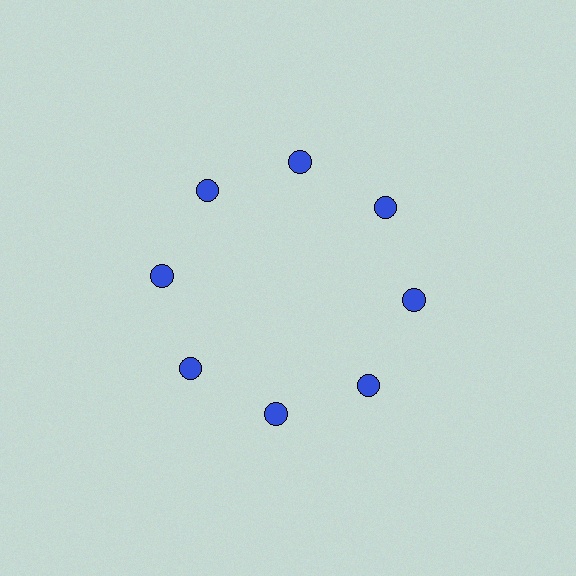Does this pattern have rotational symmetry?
Yes, this pattern has 8-fold rotational symmetry. It looks the same after rotating 45 degrees around the center.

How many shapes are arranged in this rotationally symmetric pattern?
There are 8 shapes, arranged in 8 groups of 1.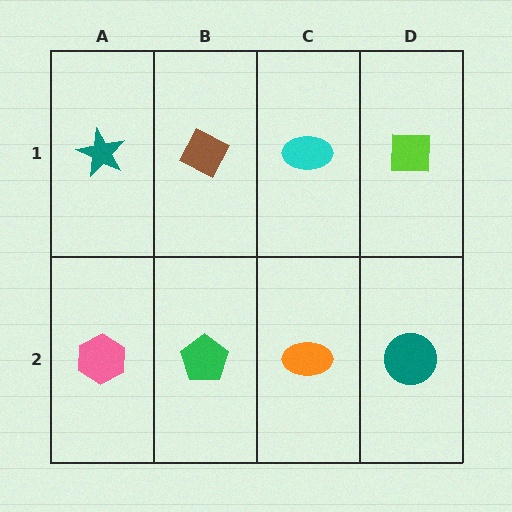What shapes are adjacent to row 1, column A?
A pink hexagon (row 2, column A), a brown diamond (row 1, column B).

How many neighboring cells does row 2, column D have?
2.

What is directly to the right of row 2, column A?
A green pentagon.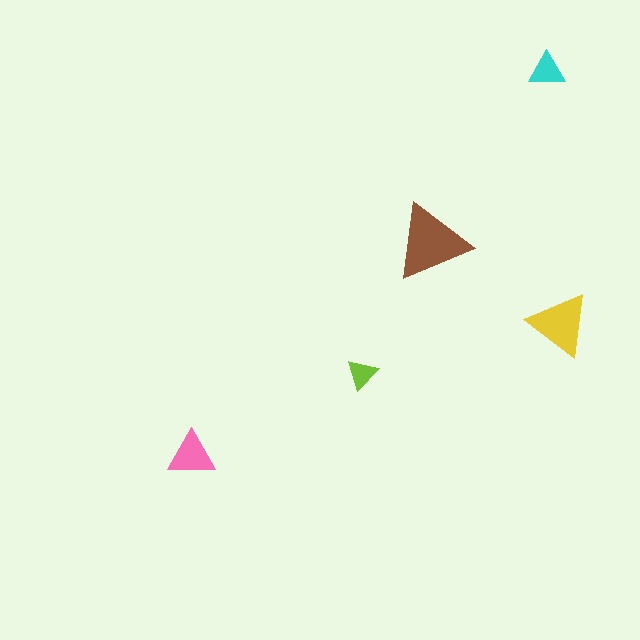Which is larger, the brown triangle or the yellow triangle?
The brown one.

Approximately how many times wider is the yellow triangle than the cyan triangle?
About 1.5 times wider.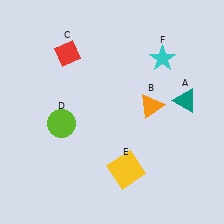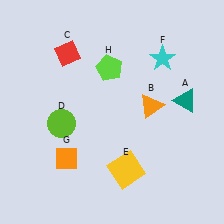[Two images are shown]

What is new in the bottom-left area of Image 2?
An orange diamond (G) was added in the bottom-left area of Image 2.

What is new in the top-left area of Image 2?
A lime pentagon (H) was added in the top-left area of Image 2.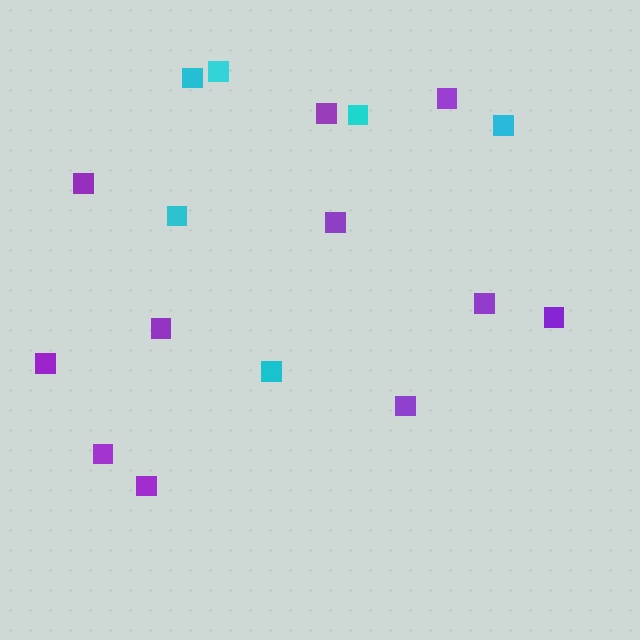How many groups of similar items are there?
There are 2 groups: one group of cyan squares (6) and one group of purple squares (11).